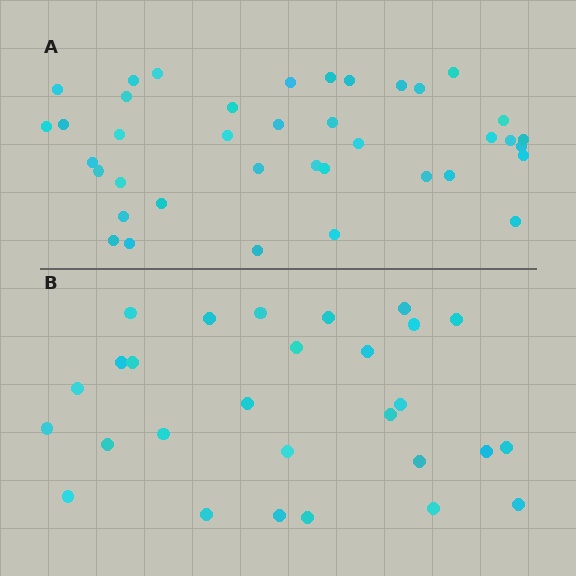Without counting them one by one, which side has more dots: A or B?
Region A (the top region) has more dots.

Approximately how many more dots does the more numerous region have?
Region A has roughly 12 or so more dots than region B.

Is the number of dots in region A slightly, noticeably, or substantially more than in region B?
Region A has noticeably more, but not dramatically so. The ratio is roughly 1.4 to 1.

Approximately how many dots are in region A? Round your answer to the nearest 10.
About 40 dots. (The exact count is 39, which rounds to 40.)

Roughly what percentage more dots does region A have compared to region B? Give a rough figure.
About 40% more.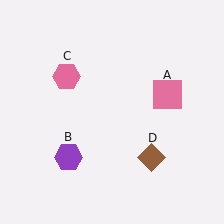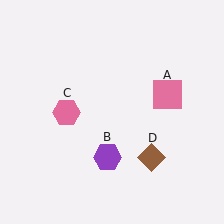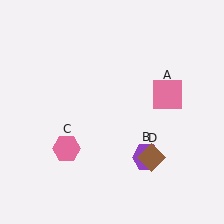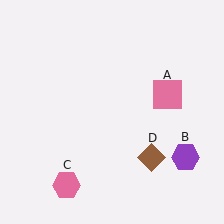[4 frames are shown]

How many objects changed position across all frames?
2 objects changed position: purple hexagon (object B), pink hexagon (object C).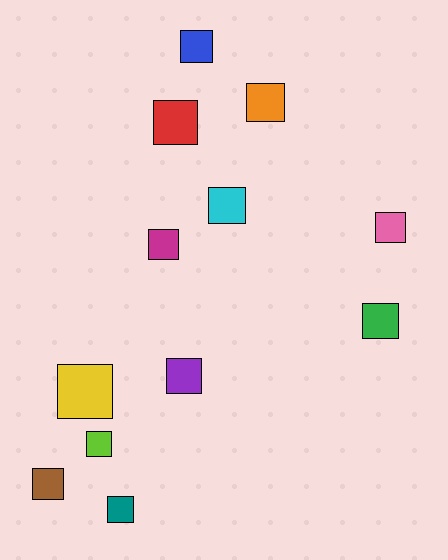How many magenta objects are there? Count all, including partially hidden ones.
There is 1 magenta object.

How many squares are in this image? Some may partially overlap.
There are 12 squares.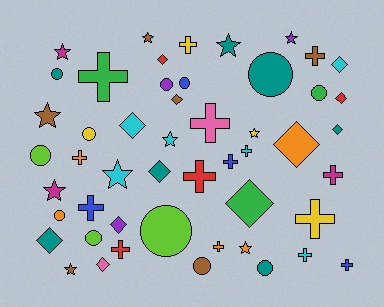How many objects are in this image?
There are 50 objects.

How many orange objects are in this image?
There are 5 orange objects.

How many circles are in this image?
There are 12 circles.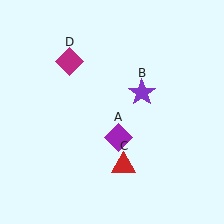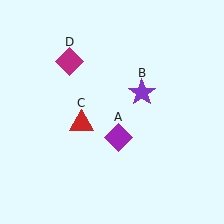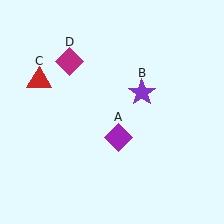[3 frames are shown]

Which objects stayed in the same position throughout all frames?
Purple diamond (object A) and purple star (object B) and magenta diamond (object D) remained stationary.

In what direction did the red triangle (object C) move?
The red triangle (object C) moved up and to the left.